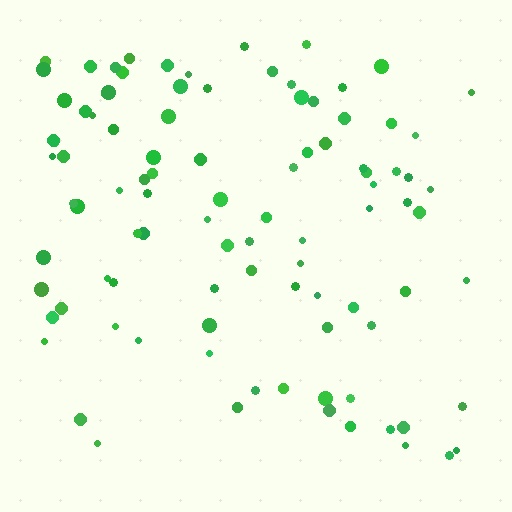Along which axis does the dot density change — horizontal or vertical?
Vertical.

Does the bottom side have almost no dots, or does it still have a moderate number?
Still a moderate number, just noticeably fewer than the top.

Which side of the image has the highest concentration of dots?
The top.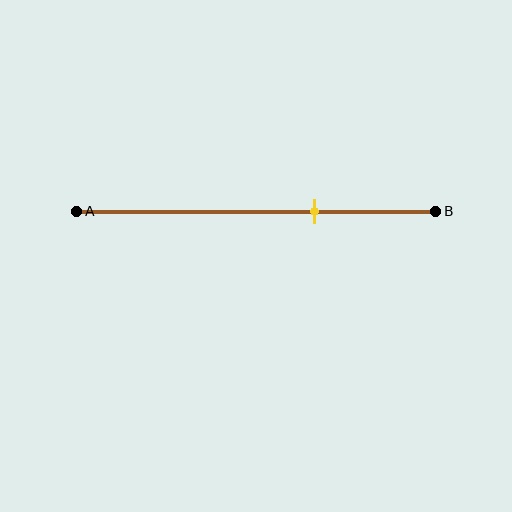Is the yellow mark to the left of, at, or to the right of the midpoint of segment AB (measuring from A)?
The yellow mark is to the right of the midpoint of segment AB.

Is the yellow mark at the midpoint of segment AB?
No, the mark is at about 65% from A, not at the 50% midpoint.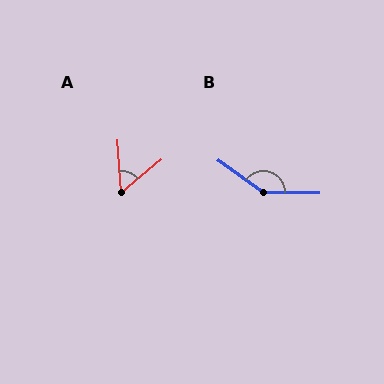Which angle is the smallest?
A, at approximately 54 degrees.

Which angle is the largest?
B, at approximately 144 degrees.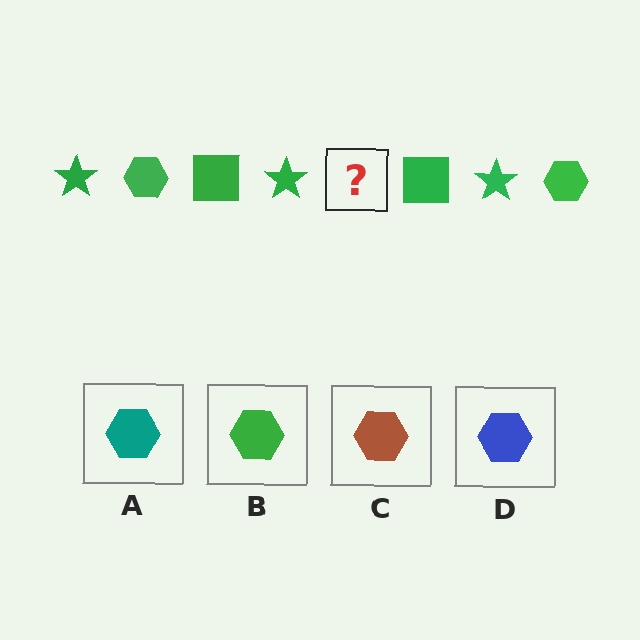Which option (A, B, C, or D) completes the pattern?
B.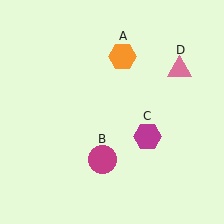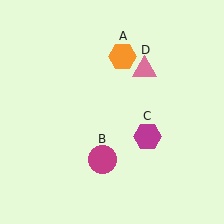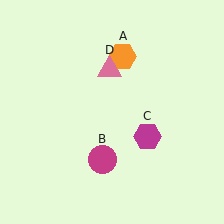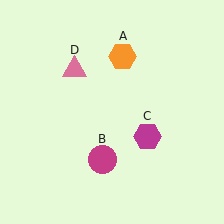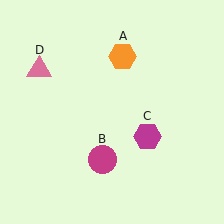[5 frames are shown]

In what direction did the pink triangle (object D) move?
The pink triangle (object D) moved left.